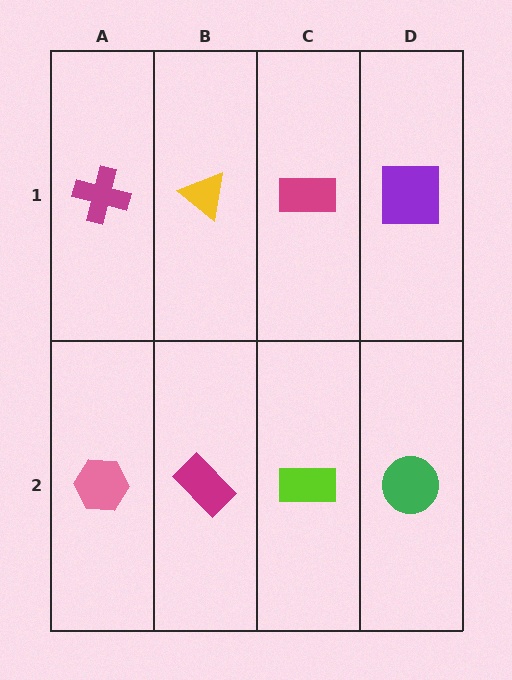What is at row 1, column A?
A magenta cross.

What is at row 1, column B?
A yellow triangle.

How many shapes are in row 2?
4 shapes.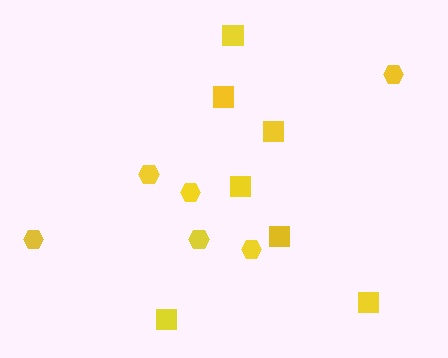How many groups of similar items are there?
There are 2 groups: one group of squares (7) and one group of hexagons (6).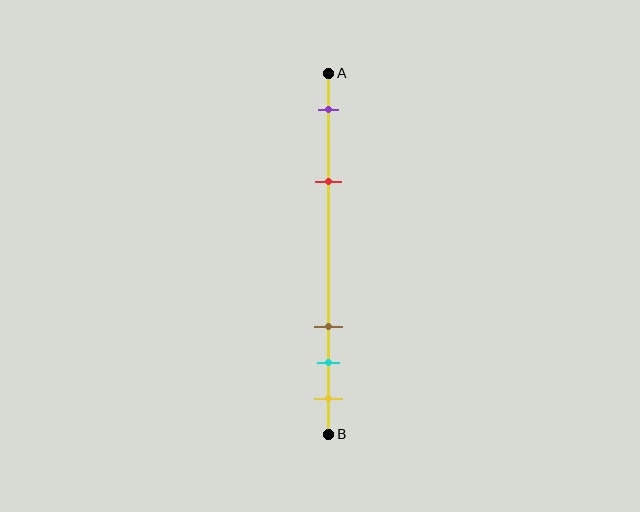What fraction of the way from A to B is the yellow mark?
The yellow mark is approximately 90% (0.9) of the way from A to B.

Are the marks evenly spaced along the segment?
No, the marks are not evenly spaced.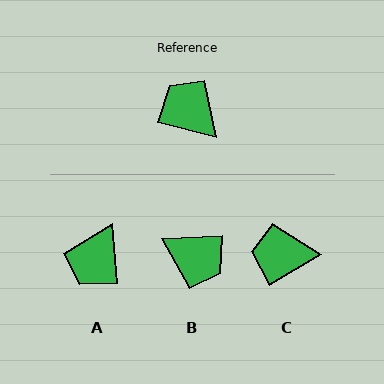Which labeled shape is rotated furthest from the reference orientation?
B, about 163 degrees away.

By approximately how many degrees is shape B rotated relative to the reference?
Approximately 163 degrees clockwise.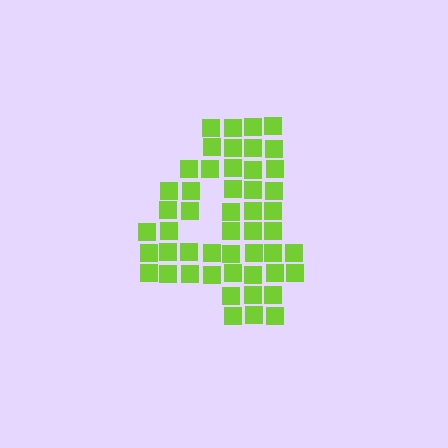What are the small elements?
The small elements are squares.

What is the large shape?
The large shape is the digit 4.